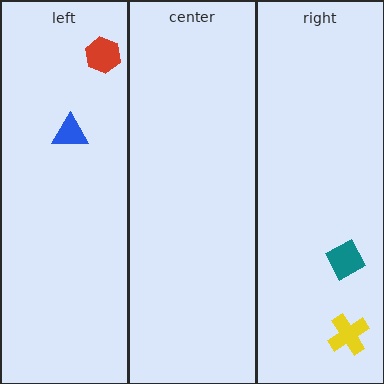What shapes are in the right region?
The teal diamond, the yellow cross.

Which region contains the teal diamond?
The right region.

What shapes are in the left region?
The blue triangle, the red hexagon.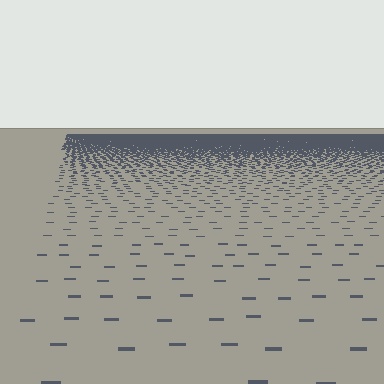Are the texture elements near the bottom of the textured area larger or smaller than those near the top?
Larger. Near the bottom, elements are closer to the viewer and appear at a bigger on-screen size.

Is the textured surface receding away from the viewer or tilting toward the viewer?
The surface is receding away from the viewer. Texture elements get smaller and denser toward the top.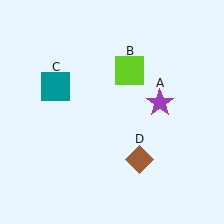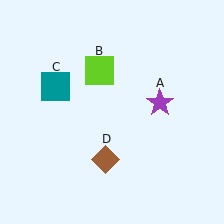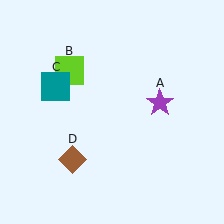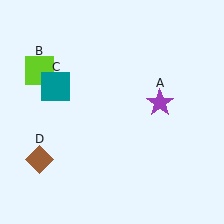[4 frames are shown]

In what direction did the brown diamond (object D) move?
The brown diamond (object D) moved left.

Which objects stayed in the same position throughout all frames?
Purple star (object A) and teal square (object C) remained stationary.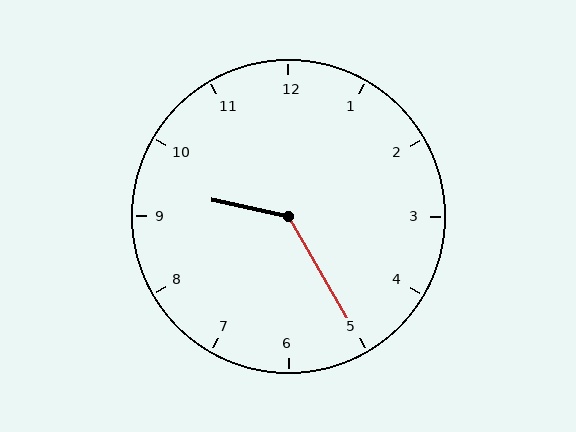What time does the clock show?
9:25.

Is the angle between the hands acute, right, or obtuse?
It is obtuse.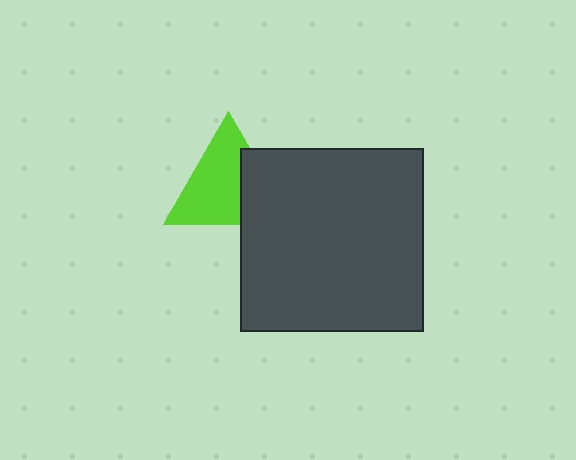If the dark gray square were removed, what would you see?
You would see the complete lime triangle.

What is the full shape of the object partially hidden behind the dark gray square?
The partially hidden object is a lime triangle.